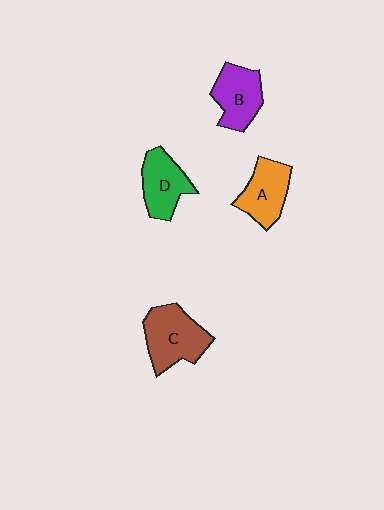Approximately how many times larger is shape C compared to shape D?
Approximately 1.3 times.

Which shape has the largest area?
Shape C (brown).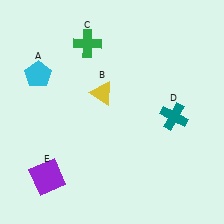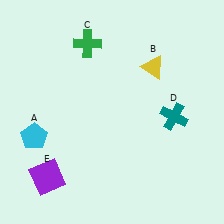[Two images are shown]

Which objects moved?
The objects that moved are: the cyan pentagon (A), the yellow triangle (B).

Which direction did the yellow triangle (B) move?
The yellow triangle (B) moved right.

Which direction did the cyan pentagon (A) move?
The cyan pentagon (A) moved down.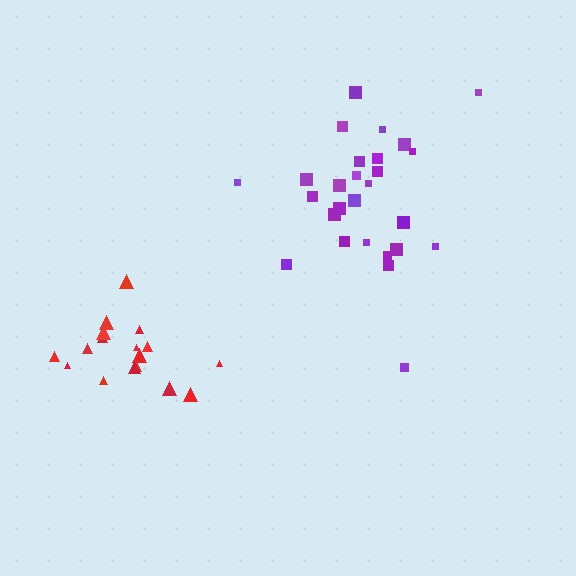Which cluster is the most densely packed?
Purple.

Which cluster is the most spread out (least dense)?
Red.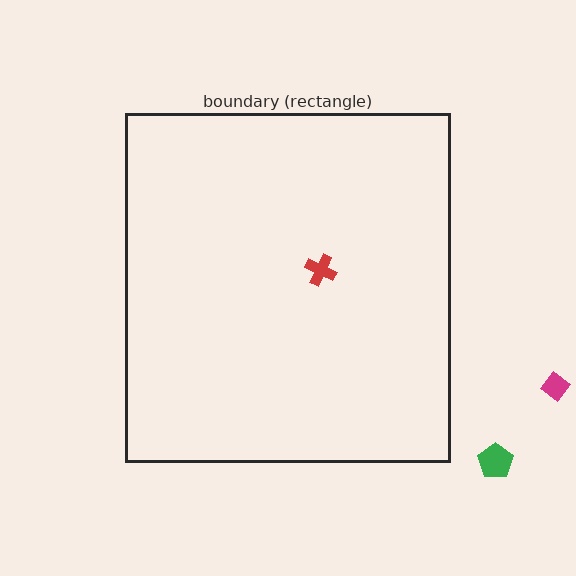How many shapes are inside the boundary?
1 inside, 2 outside.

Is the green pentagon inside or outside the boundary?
Outside.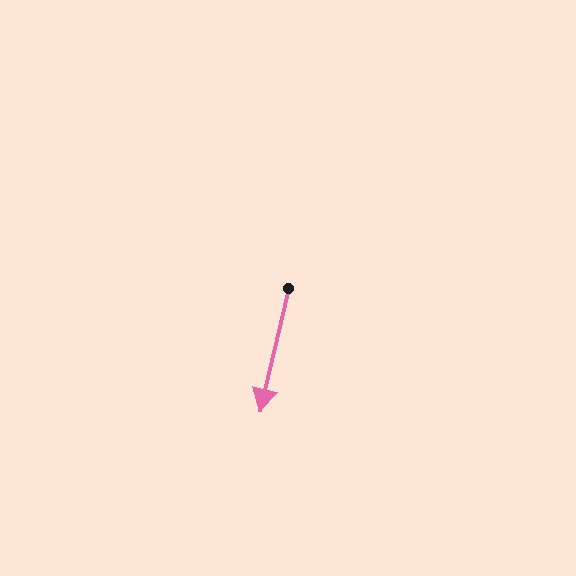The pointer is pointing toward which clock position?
Roughly 6 o'clock.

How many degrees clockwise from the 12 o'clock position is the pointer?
Approximately 193 degrees.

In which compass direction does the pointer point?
South.